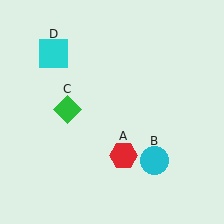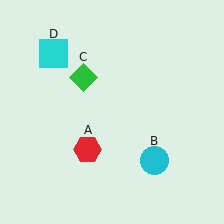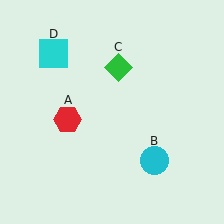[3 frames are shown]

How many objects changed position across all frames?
2 objects changed position: red hexagon (object A), green diamond (object C).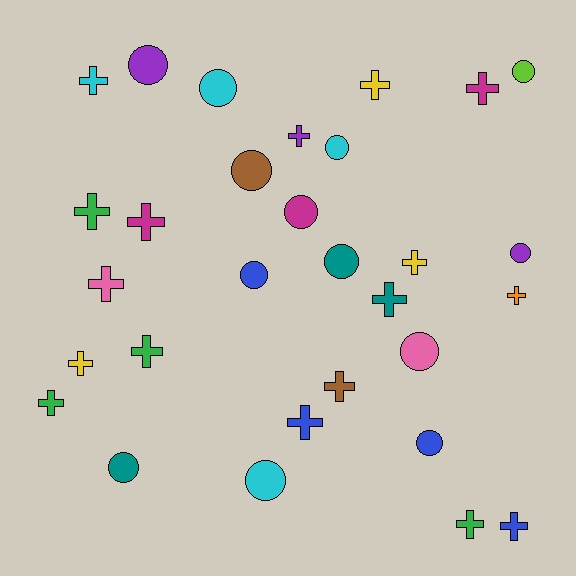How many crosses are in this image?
There are 17 crosses.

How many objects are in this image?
There are 30 objects.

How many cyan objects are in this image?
There are 4 cyan objects.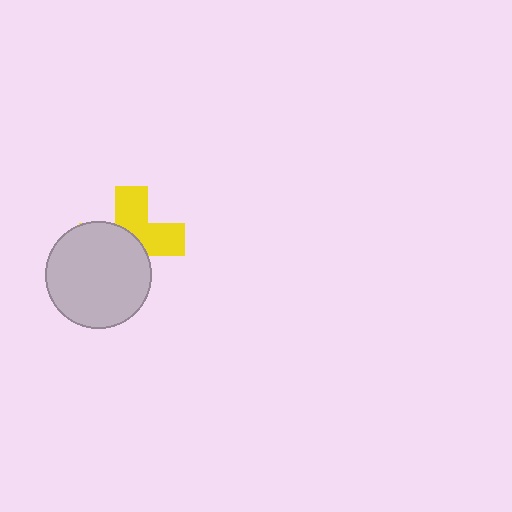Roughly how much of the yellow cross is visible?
About half of it is visible (roughly 48%).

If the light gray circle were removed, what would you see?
You would see the complete yellow cross.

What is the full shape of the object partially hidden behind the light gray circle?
The partially hidden object is a yellow cross.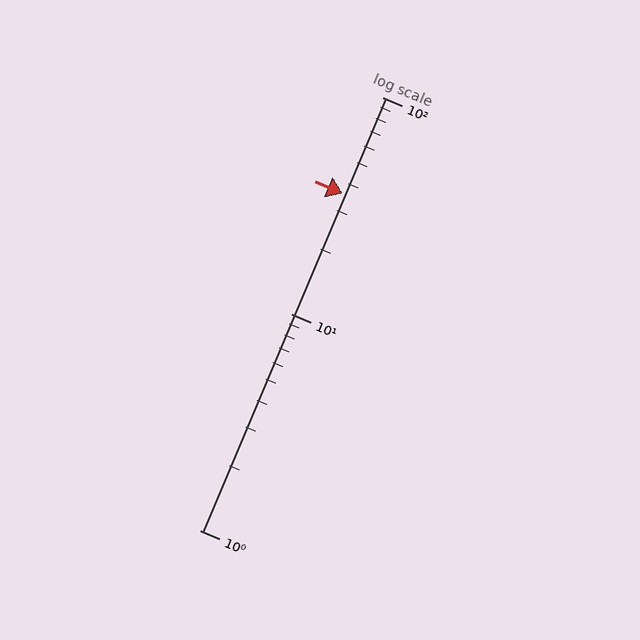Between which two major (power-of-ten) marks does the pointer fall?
The pointer is between 10 and 100.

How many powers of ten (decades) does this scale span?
The scale spans 2 decades, from 1 to 100.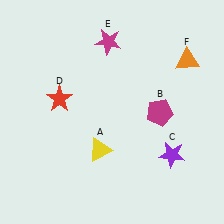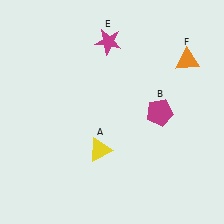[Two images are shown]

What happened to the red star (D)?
The red star (D) was removed in Image 2. It was in the top-left area of Image 1.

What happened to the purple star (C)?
The purple star (C) was removed in Image 2. It was in the bottom-right area of Image 1.